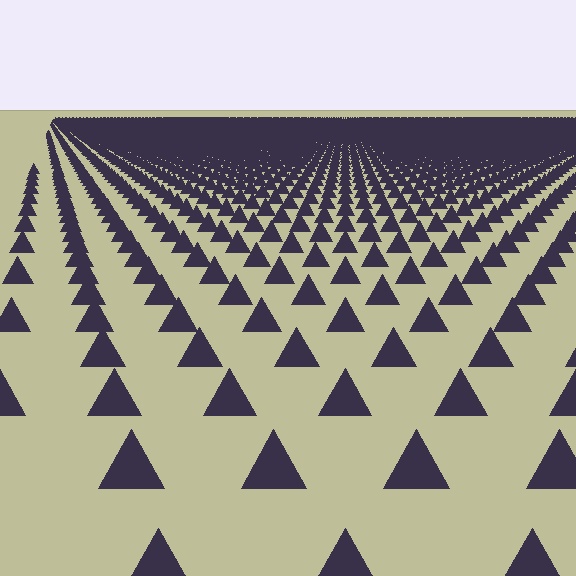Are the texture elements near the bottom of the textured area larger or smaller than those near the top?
Larger. Near the bottom, elements are closer to the viewer and appear at a bigger on-screen size.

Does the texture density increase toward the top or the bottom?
Density increases toward the top.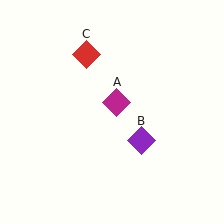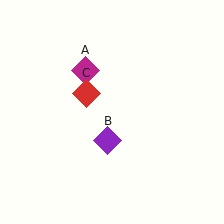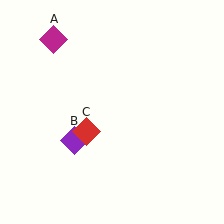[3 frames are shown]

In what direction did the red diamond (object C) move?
The red diamond (object C) moved down.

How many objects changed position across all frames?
3 objects changed position: magenta diamond (object A), purple diamond (object B), red diamond (object C).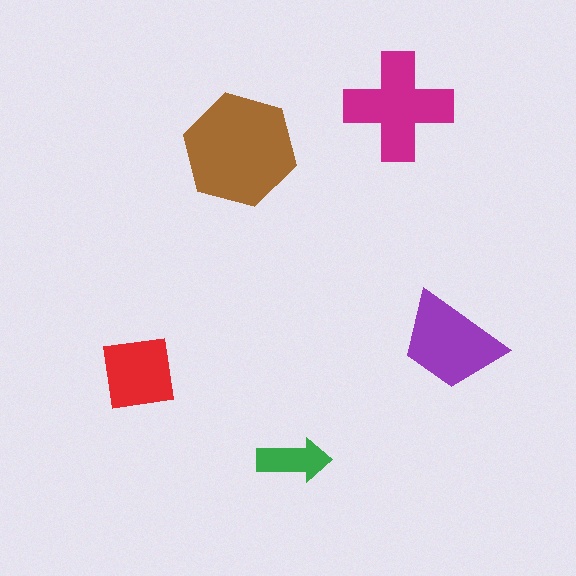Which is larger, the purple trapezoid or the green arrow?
The purple trapezoid.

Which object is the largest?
The brown hexagon.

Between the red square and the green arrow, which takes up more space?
The red square.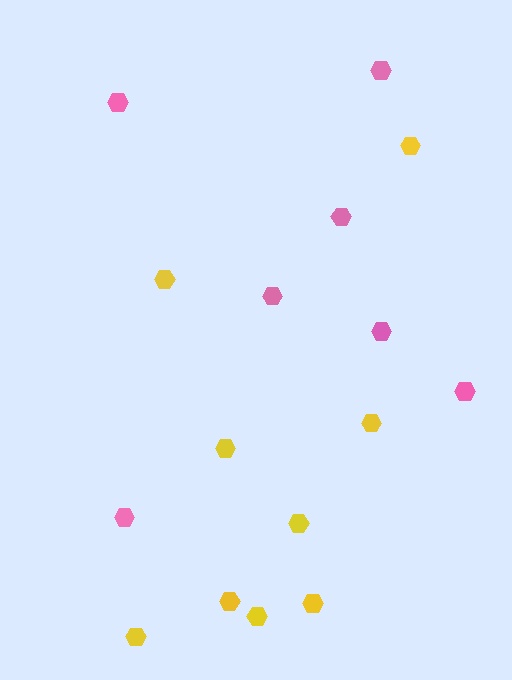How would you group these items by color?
There are 2 groups: one group of yellow hexagons (9) and one group of pink hexagons (7).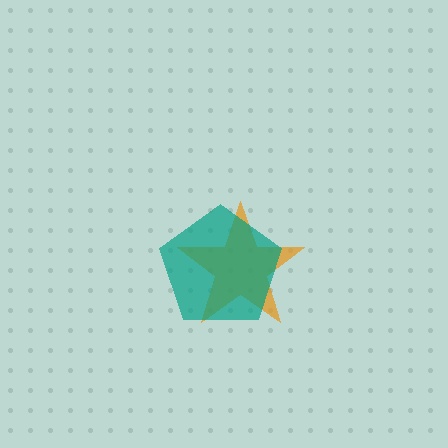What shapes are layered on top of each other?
The layered shapes are: an orange star, a teal pentagon.